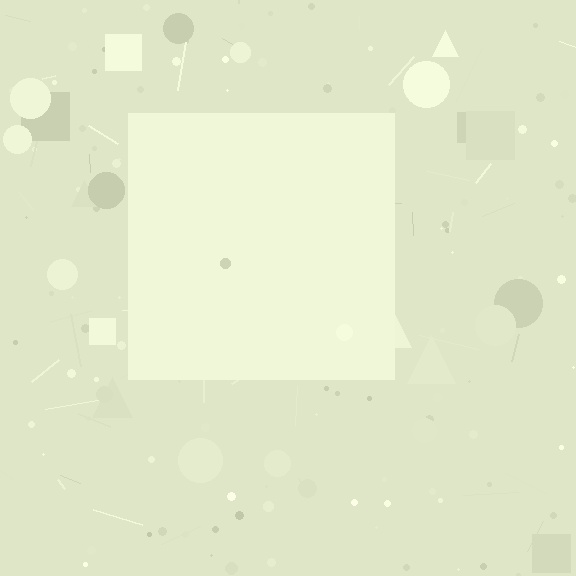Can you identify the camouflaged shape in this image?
The camouflaged shape is a square.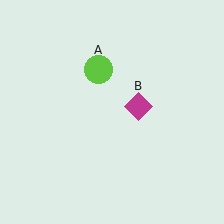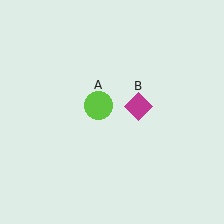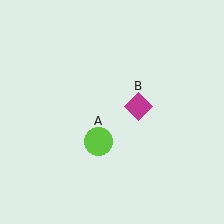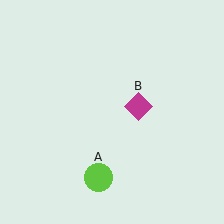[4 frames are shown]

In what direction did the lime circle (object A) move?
The lime circle (object A) moved down.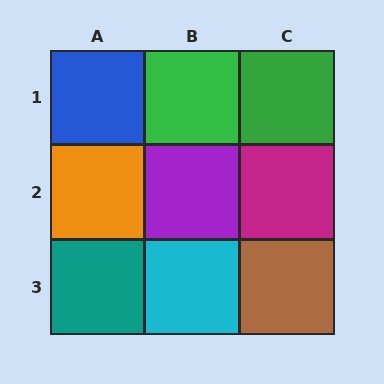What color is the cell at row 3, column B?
Cyan.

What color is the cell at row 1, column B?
Green.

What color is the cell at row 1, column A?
Blue.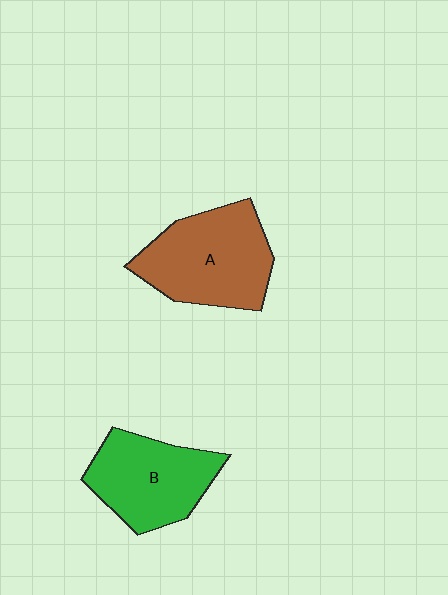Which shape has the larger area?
Shape A (brown).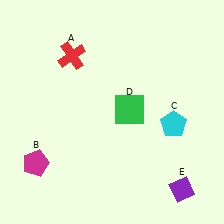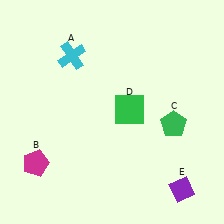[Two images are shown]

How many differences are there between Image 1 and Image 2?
There are 2 differences between the two images.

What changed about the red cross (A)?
In Image 1, A is red. In Image 2, it changed to cyan.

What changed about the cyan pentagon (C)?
In Image 1, C is cyan. In Image 2, it changed to green.